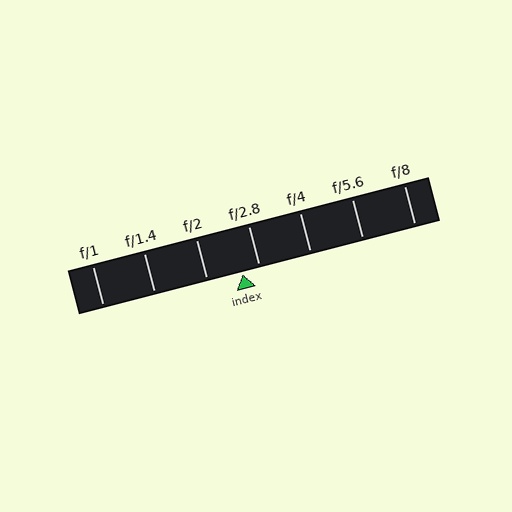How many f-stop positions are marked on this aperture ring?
There are 7 f-stop positions marked.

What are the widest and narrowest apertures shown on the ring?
The widest aperture shown is f/1 and the narrowest is f/8.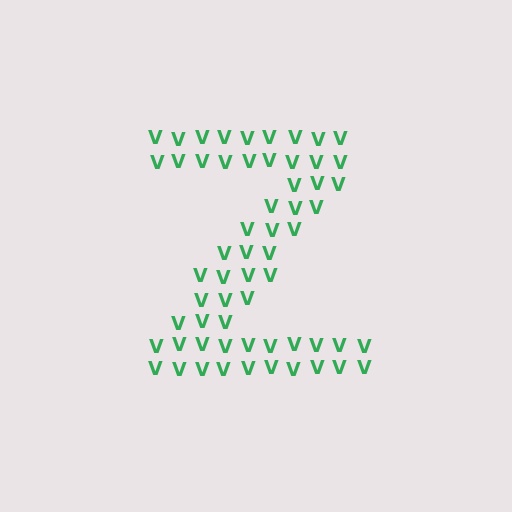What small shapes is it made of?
It is made of small letter V's.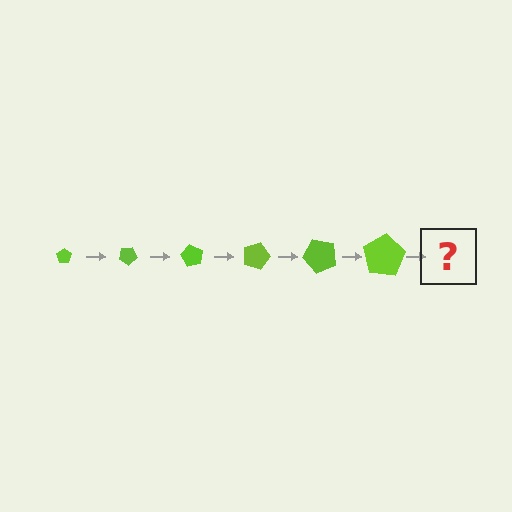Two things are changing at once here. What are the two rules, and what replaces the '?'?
The two rules are that the pentagon grows larger each step and it rotates 30 degrees each step. The '?' should be a pentagon, larger than the previous one and rotated 180 degrees from the start.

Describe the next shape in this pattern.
It should be a pentagon, larger than the previous one and rotated 180 degrees from the start.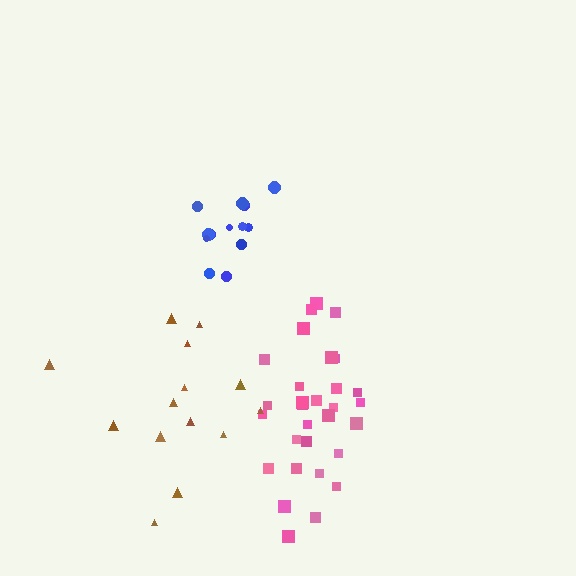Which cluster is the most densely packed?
Blue.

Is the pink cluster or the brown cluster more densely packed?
Pink.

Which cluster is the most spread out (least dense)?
Brown.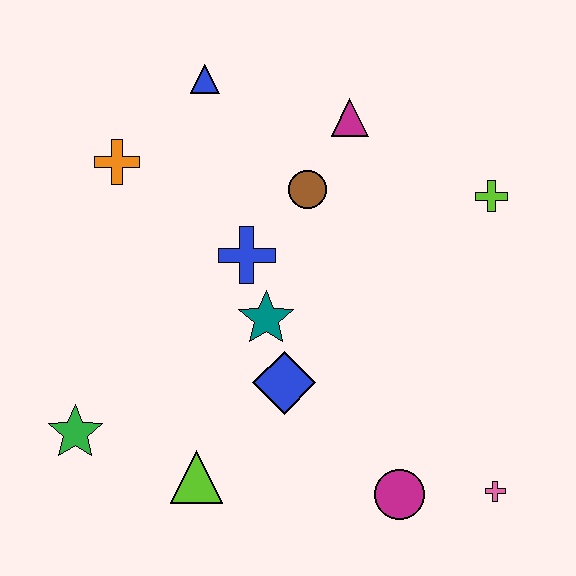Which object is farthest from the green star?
The lime cross is farthest from the green star.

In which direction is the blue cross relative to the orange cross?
The blue cross is to the right of the orange cross.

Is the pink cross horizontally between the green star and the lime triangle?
No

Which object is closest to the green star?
The lime triangle is closest to the green star.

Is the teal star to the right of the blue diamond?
No